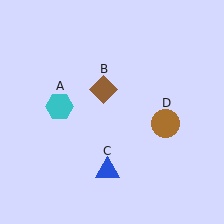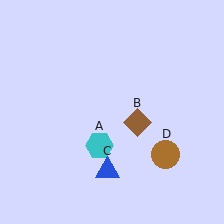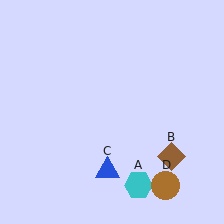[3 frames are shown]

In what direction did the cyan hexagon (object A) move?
The cyan hexagon (object A) moved down and to the right.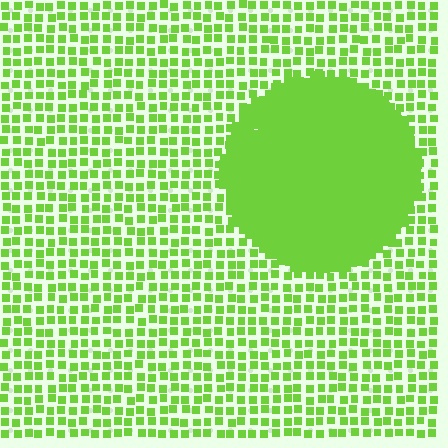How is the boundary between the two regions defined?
The boundary is defined by a change in element density (approximately 3.0x ratio). All elements are the same color, size, and shape.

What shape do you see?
I see a circle.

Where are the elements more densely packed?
The elements are more densely packed inside the circle boundary.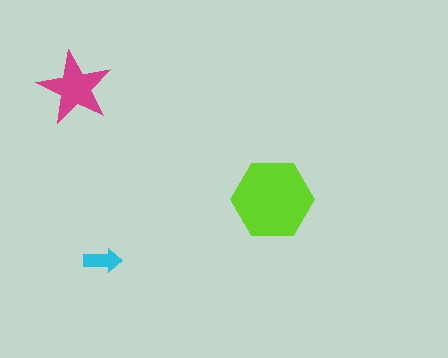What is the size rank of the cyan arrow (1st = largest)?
3rd.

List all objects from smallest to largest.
The cyan arrow, the magenta star, the lime hexagon.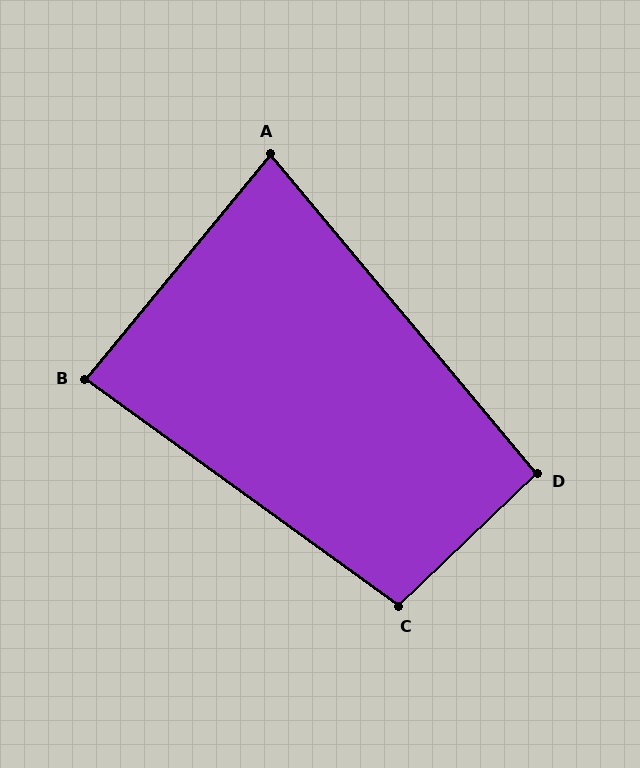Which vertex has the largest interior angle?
C, at approximately 101 degrees.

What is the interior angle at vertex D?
Approximately 94 degrees (approximately right).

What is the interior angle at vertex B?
Approximately 86 degrees (approximately right).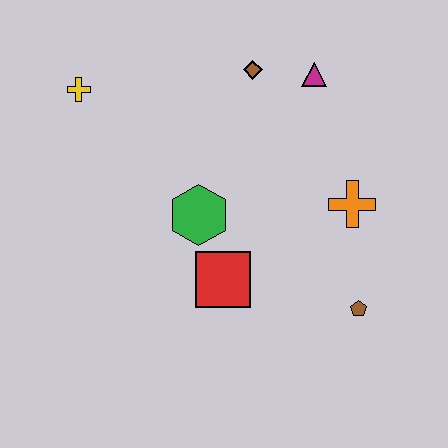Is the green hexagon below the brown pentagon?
No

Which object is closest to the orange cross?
The brown pentagon is closest to the orange cross.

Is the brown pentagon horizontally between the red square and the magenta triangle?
No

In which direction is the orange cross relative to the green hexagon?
The orange cross is to the right of the green hexagon.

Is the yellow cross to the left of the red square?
Yes